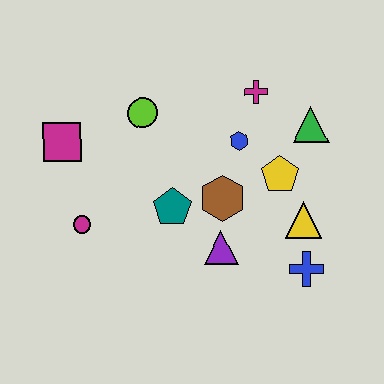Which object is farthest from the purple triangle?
The magenta square is farthest from the purple triangle.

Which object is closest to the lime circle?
The magenta square is closest to the lime circle.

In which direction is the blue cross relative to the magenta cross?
The blue cross is below the magenta cross.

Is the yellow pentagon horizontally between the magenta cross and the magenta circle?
No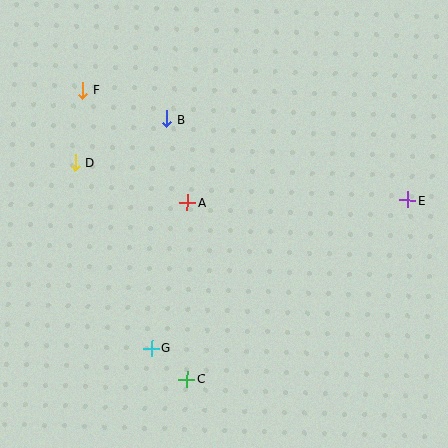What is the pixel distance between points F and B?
The distance between F and B is 89 pixels.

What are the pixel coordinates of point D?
Point D is at (75, 163).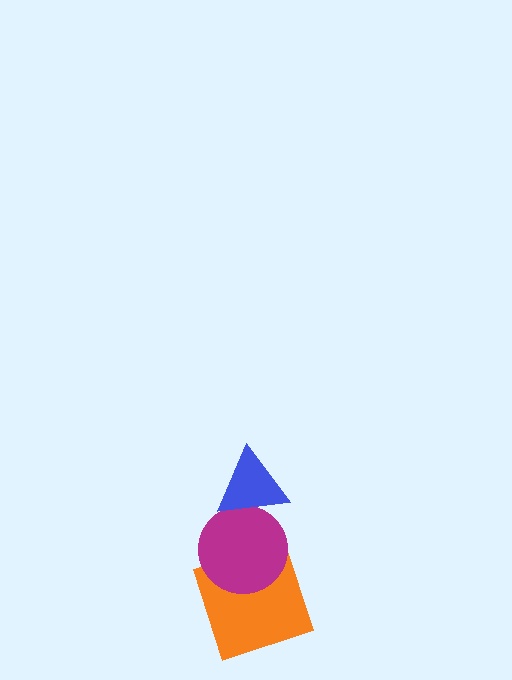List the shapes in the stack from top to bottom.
From top to bottom: the blue triangle, the magenta circle, the orange square.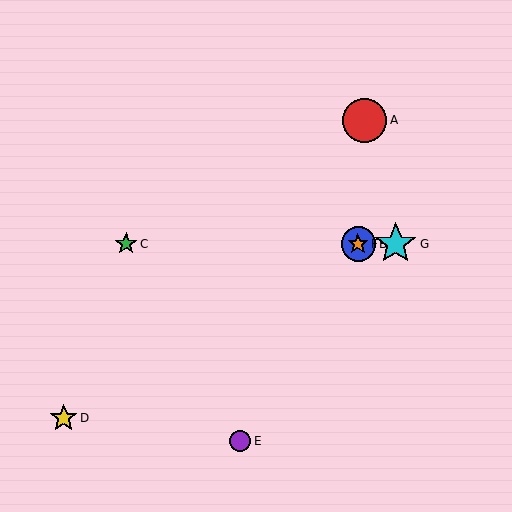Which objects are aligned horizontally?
Objects B, C, F, G are aligned horizontally.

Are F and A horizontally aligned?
No, F is at y≈244 and A is at y≈120.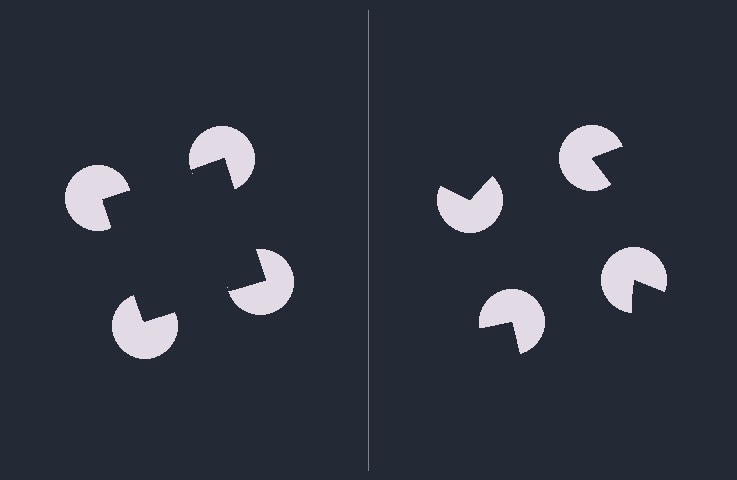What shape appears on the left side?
An illusory square.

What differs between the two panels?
The pac-man discs are positioned identically on both sides; only the wedge orientations differ. On the left they align to a square; on the right they are misaligned.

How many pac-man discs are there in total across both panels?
8 — 4 on each side.